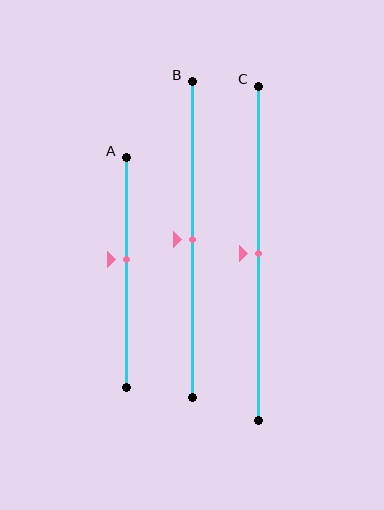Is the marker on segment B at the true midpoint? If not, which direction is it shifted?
Yes, the marker on segment B is at the true midpoint.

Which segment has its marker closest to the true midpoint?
Segment B has its marker closest to the true midpoint.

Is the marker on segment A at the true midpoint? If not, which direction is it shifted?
No, the marker on segment A is shifted upward by about 6% of the segment length.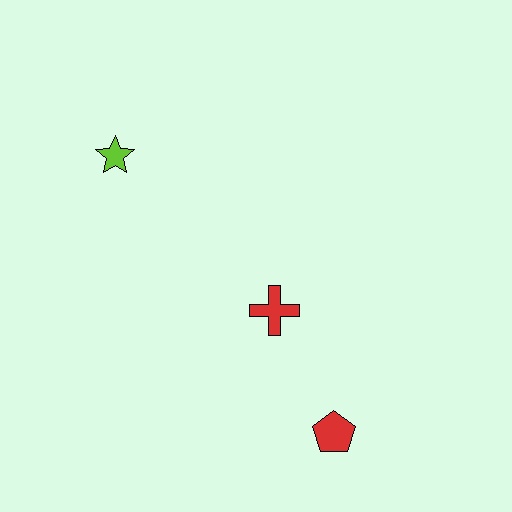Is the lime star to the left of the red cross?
Yes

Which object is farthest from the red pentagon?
The lime star is farthest from the red pentagon.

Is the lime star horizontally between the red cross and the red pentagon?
No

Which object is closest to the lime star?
The red cross is closest to the lime star.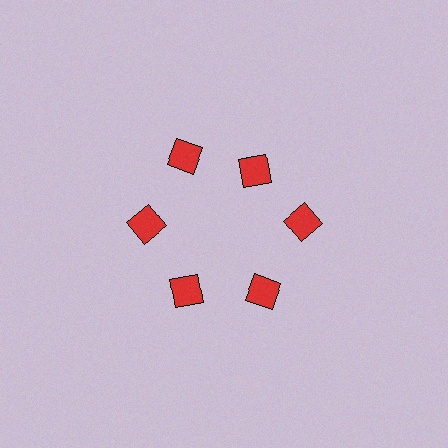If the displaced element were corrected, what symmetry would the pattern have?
It would have 6-fold rotational symmetry — the pattern would map onto itself every 60 degrees.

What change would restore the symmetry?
The symmetry would be restored by moving it outward, back onto the ring so that all 6 squares sit at equal angles and equal distance from the center.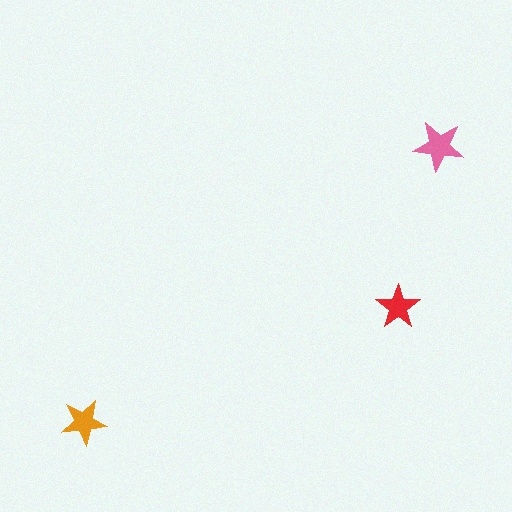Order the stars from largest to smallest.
the pink one, the orange one, the red one.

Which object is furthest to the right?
The pink star is rightmost.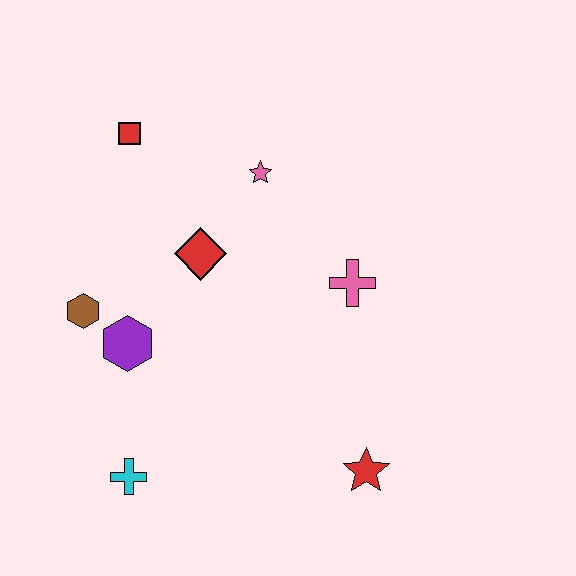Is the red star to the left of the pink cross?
No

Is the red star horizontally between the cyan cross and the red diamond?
No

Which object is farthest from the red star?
The red square is farthest from the red star.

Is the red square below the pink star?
No